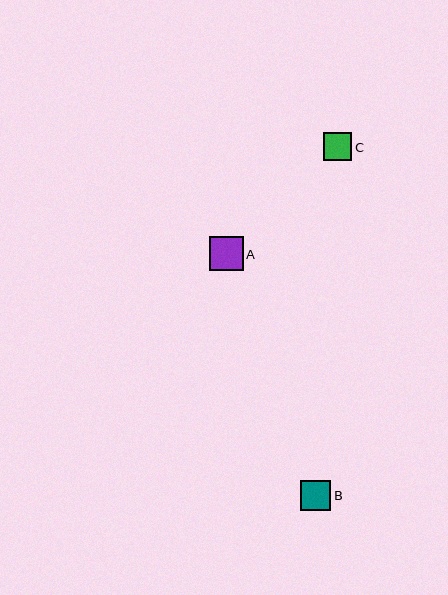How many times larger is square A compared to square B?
Square A is approximately 1.1 times the size of square B.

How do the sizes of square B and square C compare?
Square B and square C are approximately the same size.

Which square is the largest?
Square A is the largest with a size of approximately 34 pixels.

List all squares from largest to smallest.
From largest to smallest: A, B, C.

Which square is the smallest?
Square C is the smallest with a size of approximately 28 pixels.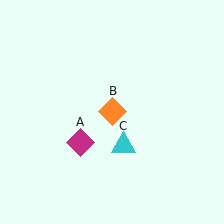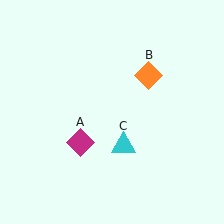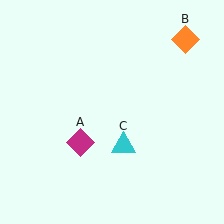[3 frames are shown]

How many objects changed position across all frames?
1 object changed position: orange diamond (object B).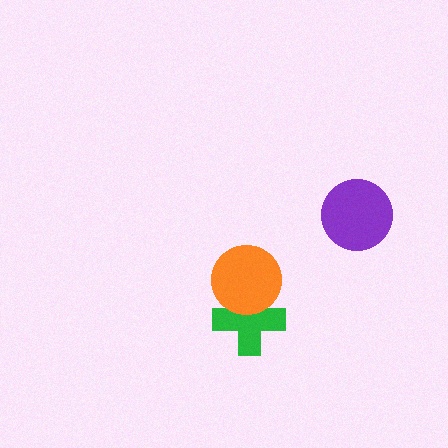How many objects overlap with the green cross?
1 object overlaps with the green cross.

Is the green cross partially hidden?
Yes, it is partially covered by another shape.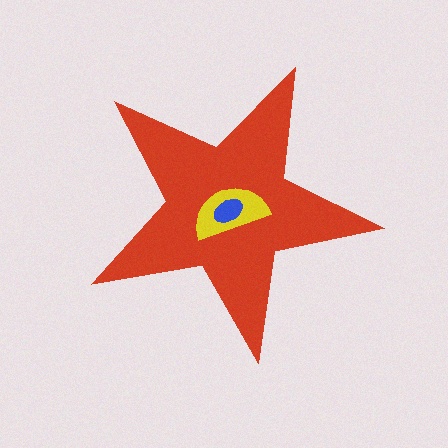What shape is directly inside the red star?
The yellow semicircle.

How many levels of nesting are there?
3.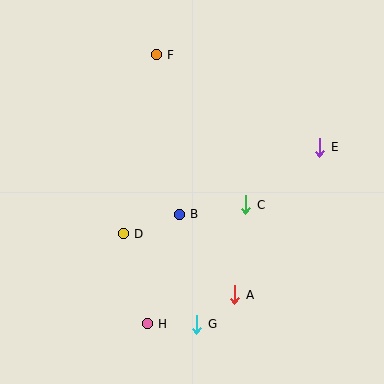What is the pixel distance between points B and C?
The distance between B and C is 67 pixels.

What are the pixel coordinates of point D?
Point D is at (123, 234).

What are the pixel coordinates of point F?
Point F is at (156, 55).